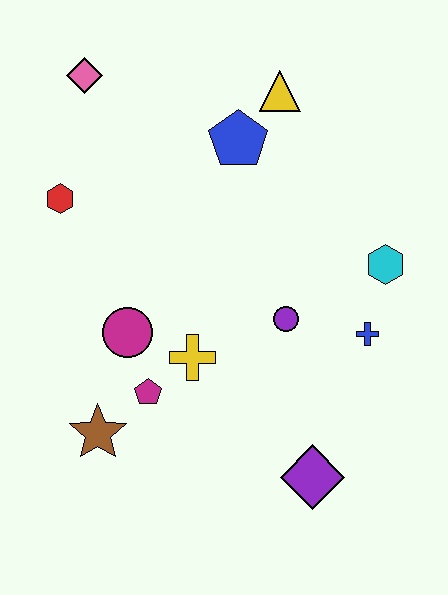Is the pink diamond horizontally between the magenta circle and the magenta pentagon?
No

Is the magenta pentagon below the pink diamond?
Yes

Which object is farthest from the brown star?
The yellow triangle is farthest from the brown star.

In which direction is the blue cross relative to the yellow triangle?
The blue cross is below the yellow triangle.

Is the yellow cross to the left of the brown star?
No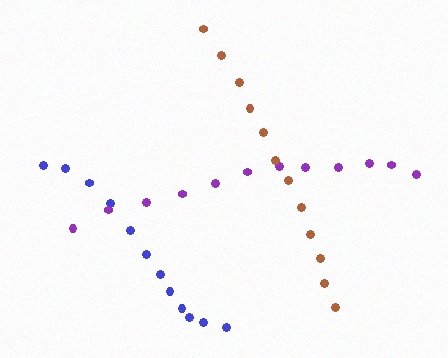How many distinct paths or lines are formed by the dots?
There are 3 distinct paths.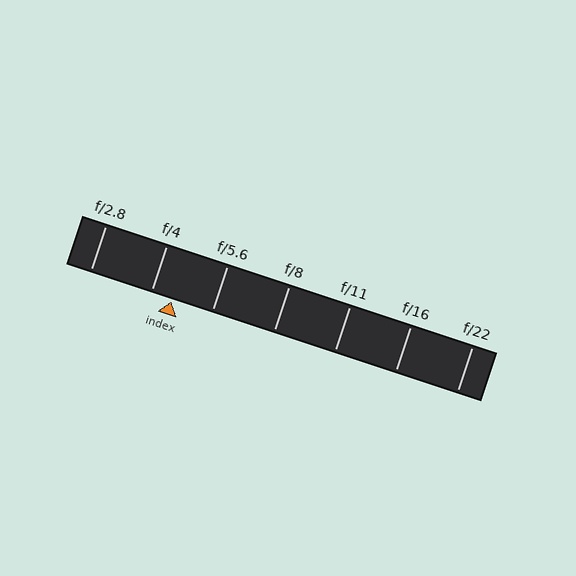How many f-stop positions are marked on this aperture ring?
There are 7 f-stop positions marked.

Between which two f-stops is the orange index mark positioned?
The index mark is between f/4 and f/5.6.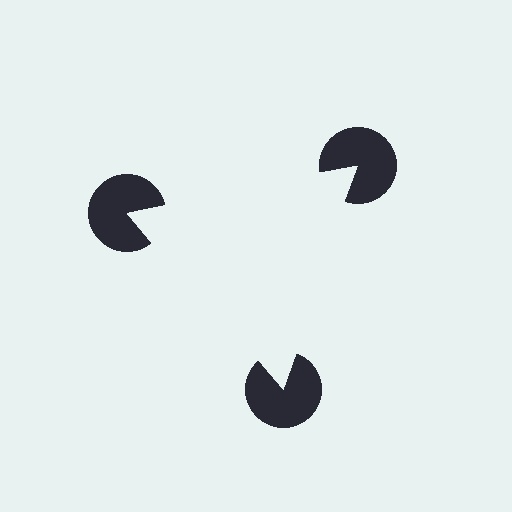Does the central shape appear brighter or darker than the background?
It typically appears slightly brighter than the background, even though no actual brightness change is drawn.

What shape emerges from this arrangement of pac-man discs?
An illusory triangle — its edges are inferred from the aligned wedge cuts in the pac-man discs, not physically drawn.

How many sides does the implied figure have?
3 sides.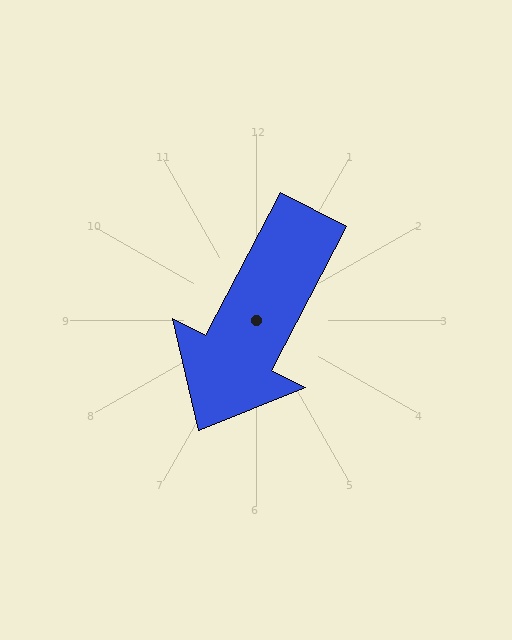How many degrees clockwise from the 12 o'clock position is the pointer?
Approximately 208 degrees.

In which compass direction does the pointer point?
Southwest.